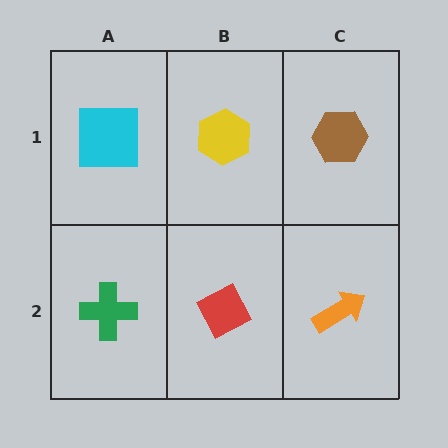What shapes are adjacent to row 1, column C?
An orange arrow (row 2, column C), a yellow hexagon (row 1, column B).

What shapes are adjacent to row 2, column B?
A yellow hexagon (row 1, column B), a green cross (row 2, column A), an orange arrow (row 2, column C).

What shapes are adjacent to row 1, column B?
A red diamond (row 2, column B), a cyan square (row 1, column A), a brown hexagon (row 1, column C).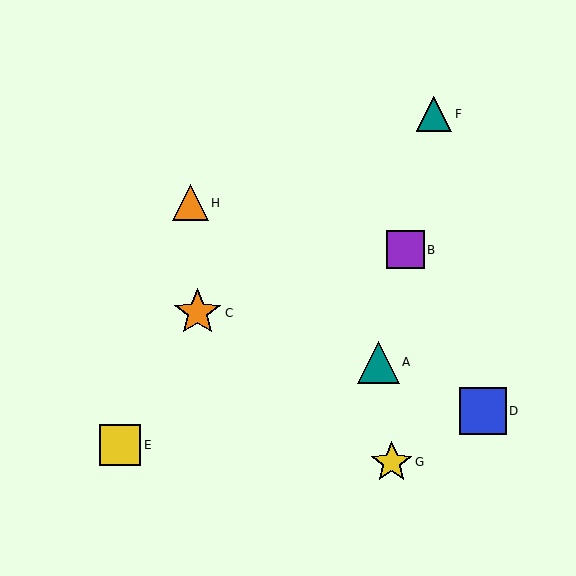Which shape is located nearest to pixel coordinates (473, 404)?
The blue square (labeled D) at (483, 411) is nearest to that location.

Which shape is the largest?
The orange star (labeled C) is the largest.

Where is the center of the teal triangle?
The center of the teal triangle is at (434, 114).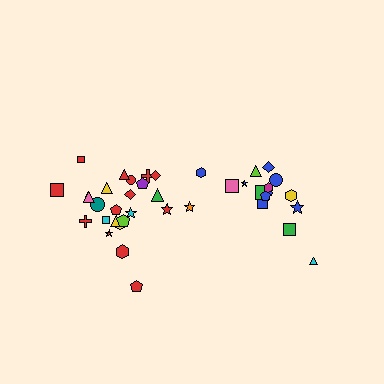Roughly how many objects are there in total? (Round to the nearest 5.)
Roughly 40 objects in total.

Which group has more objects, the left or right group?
The left group.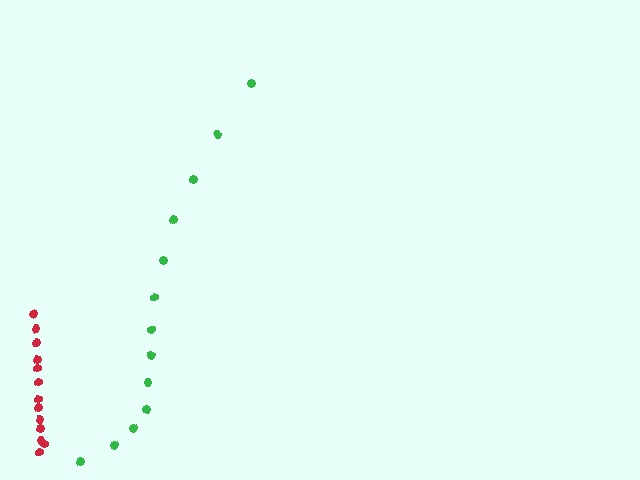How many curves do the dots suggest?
There are 2 distinct paths.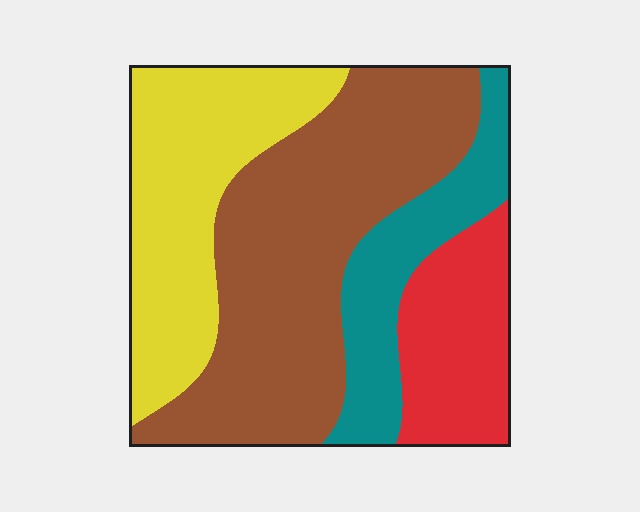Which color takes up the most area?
Brown, at roughly 40%.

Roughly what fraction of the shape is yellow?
Yellow covers roughly 25% of the shape.